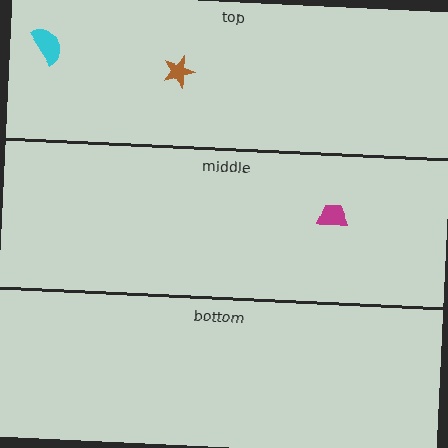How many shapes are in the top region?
2.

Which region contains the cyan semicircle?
The top region.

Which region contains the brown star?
The top region.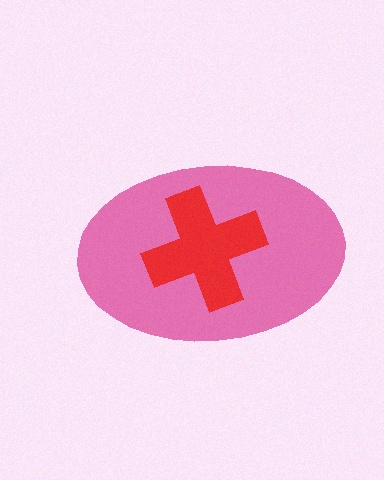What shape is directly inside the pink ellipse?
The red cross.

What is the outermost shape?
The pink ellipse.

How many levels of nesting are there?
2.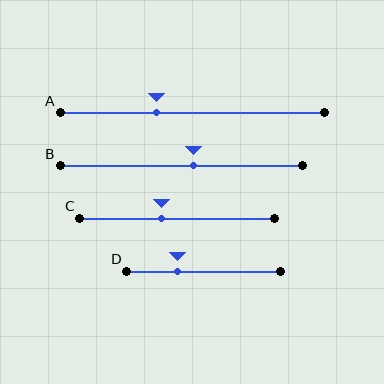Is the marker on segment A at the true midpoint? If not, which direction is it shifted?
No, the marker on segment A is shifted to the left by about 13% of the segment length.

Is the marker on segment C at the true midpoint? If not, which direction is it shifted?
No, the marker on segment C is shifted to the left by about 8% of the segment length.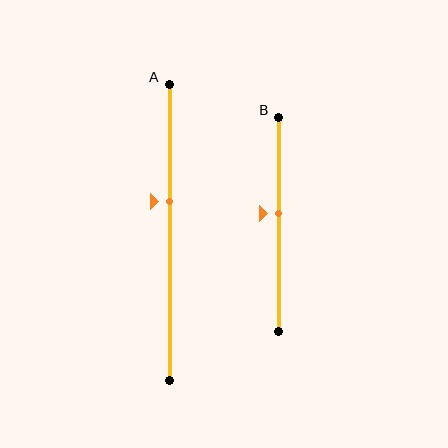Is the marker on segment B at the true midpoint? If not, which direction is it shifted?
No, the marker on segment B is shifted upward by about 5% of the segment length.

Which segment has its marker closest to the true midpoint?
Segment B has its marker closest to the true midpoint.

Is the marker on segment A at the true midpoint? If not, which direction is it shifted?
No, the marker on segment A is shifted upward by about 11% of the segment length.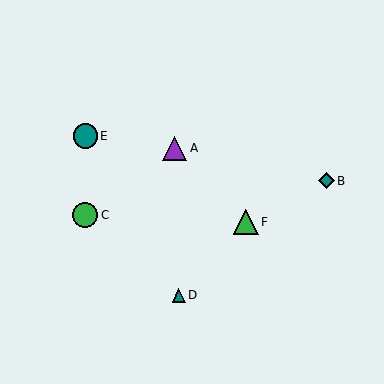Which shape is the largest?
The green circle (labeled C) is the largest.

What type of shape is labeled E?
Shape E is a teal circle.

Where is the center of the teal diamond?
The center of the teal diamond is at (327, 181).